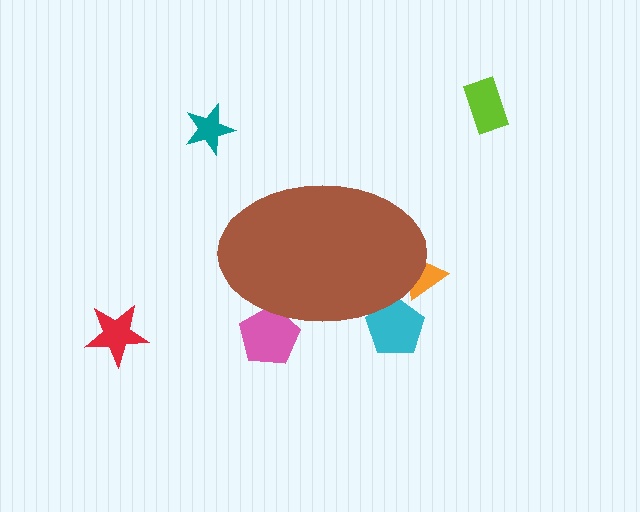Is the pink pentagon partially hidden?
Yes, the pink pentagon is partially hidden behind the brown ellipse.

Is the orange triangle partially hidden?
Yes, the orange triangle is partially hidden behind the brown ellipse.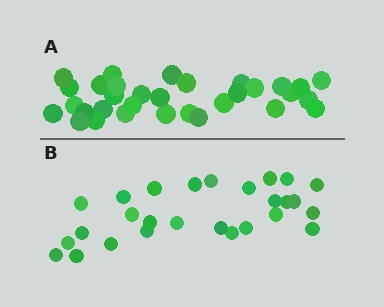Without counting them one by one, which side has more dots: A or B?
Region A (the top region) has more dots.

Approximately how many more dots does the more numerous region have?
Region A has about 5 more dots than region B.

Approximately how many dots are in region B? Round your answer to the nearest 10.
About 30 dots. (The exact count is 27, which rounds to 30.)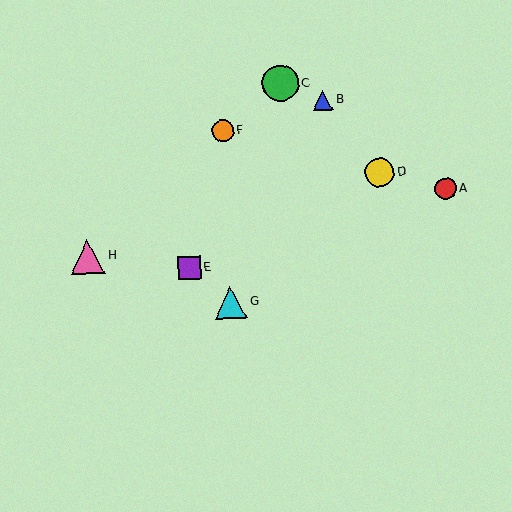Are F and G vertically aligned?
Yes, both are at x≈223.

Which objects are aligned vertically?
Objects F, G are aligned vertically.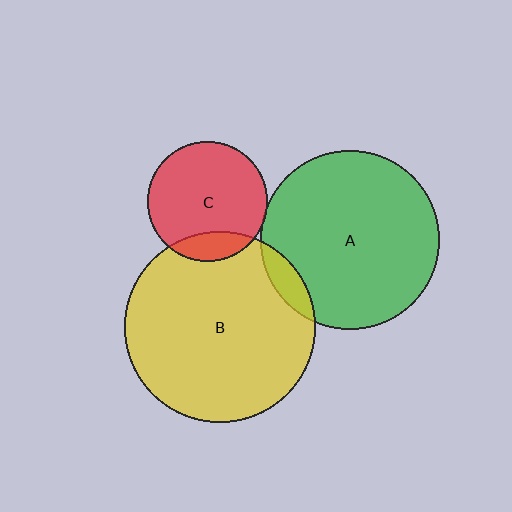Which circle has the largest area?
Circle B (yellow).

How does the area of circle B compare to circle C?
Approximately 2.5 times.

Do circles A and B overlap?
Yes.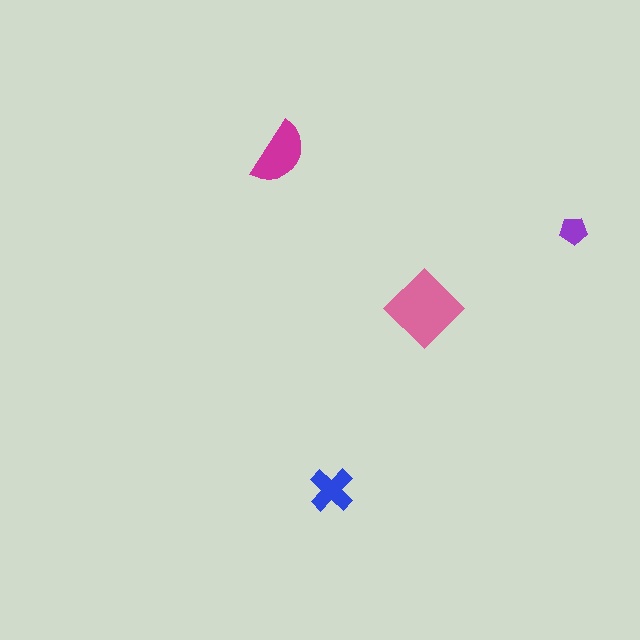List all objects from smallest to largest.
The purple pentagon, the blue cross, the magenta semicircle, the pink diamond.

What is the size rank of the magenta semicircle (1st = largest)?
2nd.